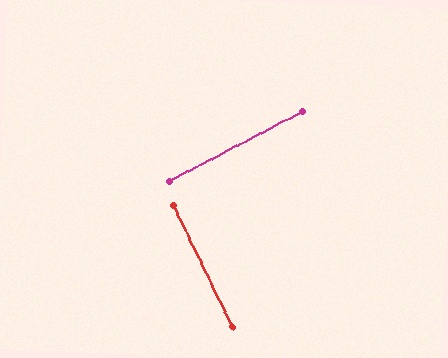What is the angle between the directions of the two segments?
Approximately 88 degrees.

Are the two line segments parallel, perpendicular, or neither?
Perpendicular — they meet at approximately 88°.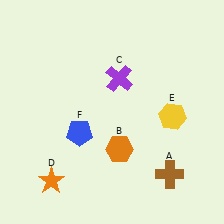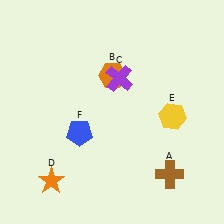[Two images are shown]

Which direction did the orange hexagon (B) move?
The orange hexagon (B) moved up.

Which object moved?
The orange hexagon (B) moved up.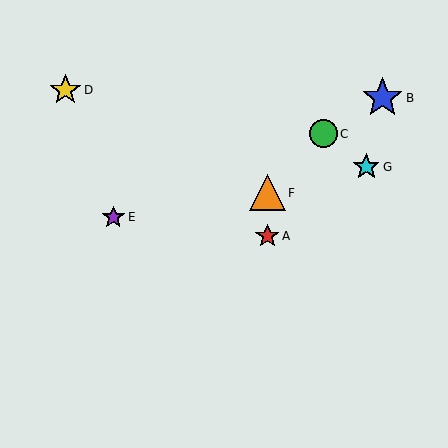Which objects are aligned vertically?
Objects A, F are aligned vertically.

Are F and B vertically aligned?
No, F is at x≈267 and B is at x≈382.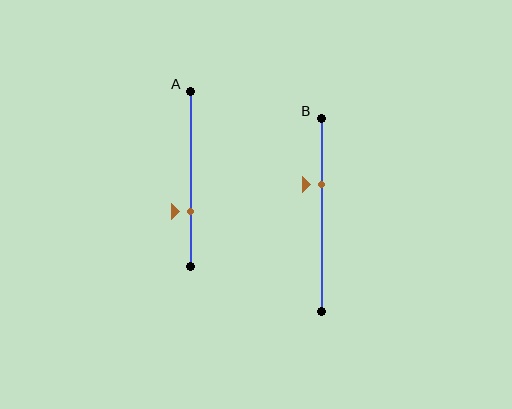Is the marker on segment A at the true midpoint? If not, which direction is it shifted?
No, the marker on segment A is shifted downward by about 19% of the segment length.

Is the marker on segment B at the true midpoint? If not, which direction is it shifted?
No, the marker on segment B is shifted upward by about 16% of the segment length.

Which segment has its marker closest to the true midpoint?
Segment B has its marker closest to the true midpoint.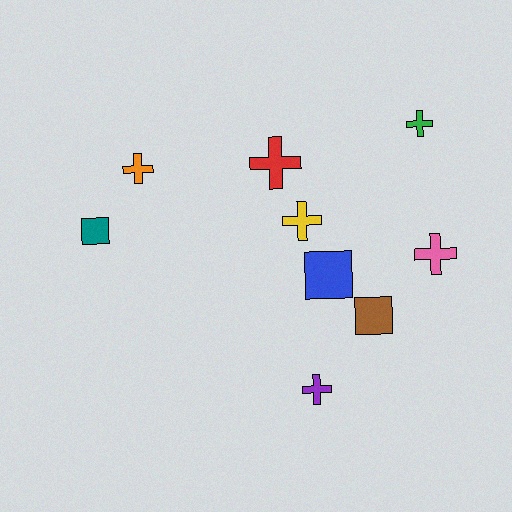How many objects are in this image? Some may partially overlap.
There are 9 objects.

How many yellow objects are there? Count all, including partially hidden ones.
There is 1 yellow object.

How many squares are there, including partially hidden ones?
There are 3 squares.